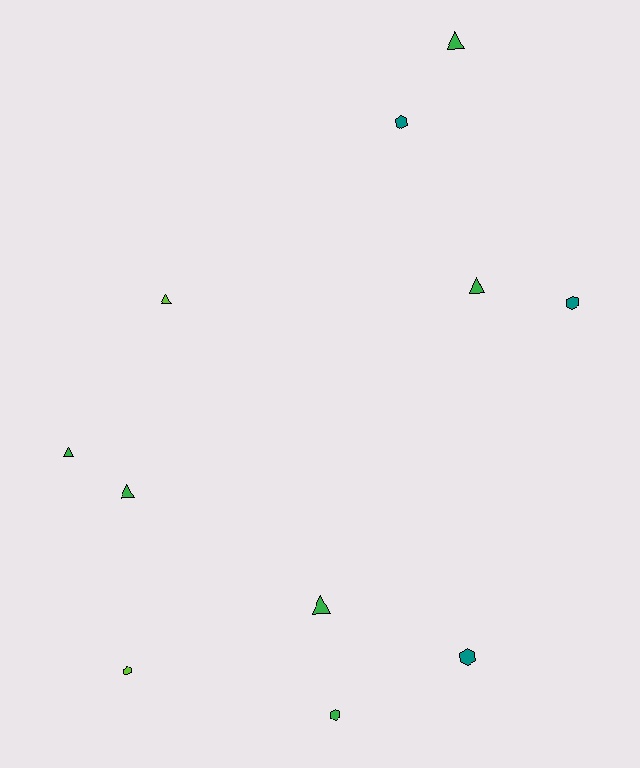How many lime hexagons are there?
There is 1 lime hexagon.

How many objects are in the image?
There are 11 objects.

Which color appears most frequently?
Green, with 6 objects.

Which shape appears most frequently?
Triangle, with 6 objects.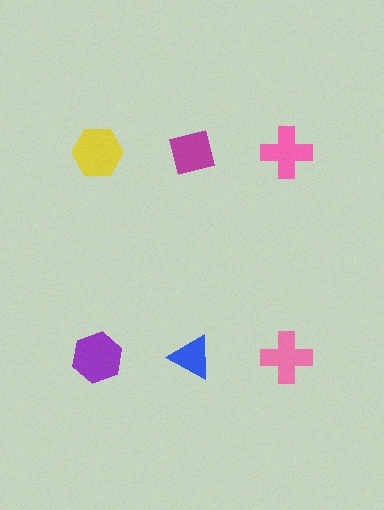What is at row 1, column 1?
A yellow hexagon.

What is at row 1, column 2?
A magenta square.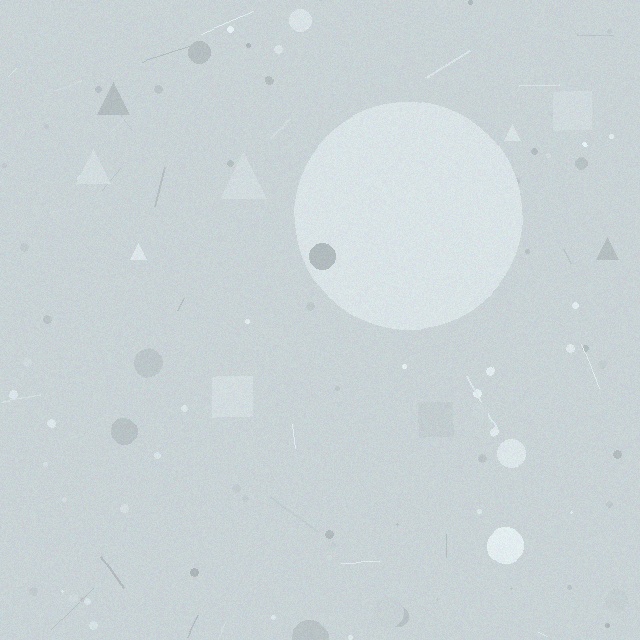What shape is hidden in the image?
A circle is hidden in the image.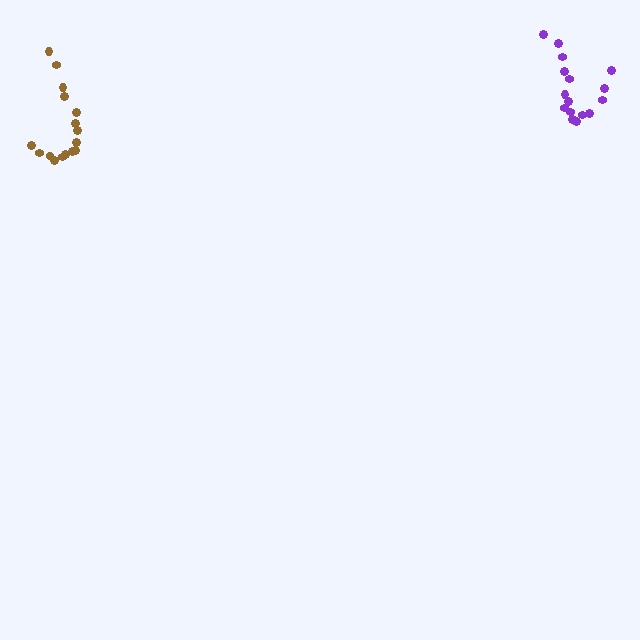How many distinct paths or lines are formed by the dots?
There are 2 distinct paths.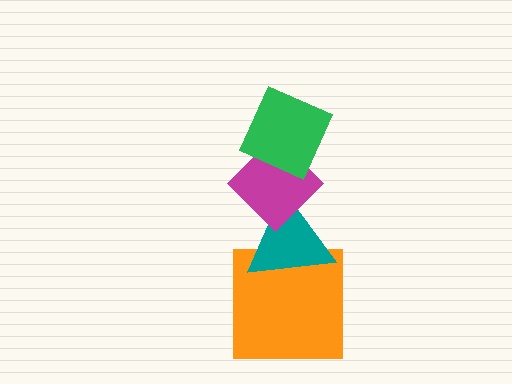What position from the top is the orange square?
The orange square is 4th from the top.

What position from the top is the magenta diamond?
The magenta diamond is 2nd from the top.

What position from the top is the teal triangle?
The teal triangle is 3rd from the top.